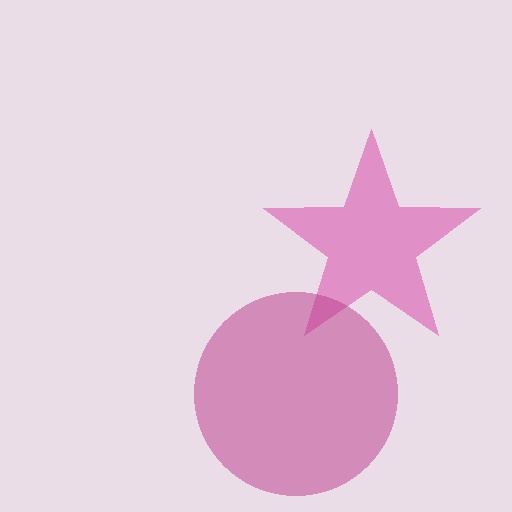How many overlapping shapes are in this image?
There are 2 overlapping shapes in the image.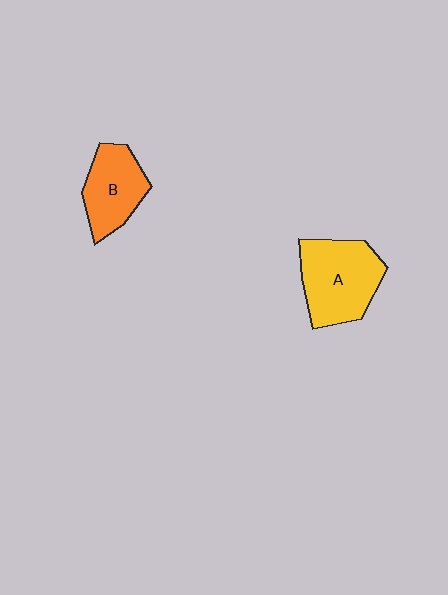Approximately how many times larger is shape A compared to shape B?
Approximately 1.3 times.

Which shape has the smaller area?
Shape B (orange).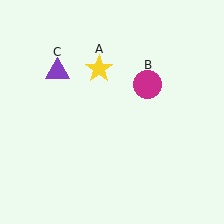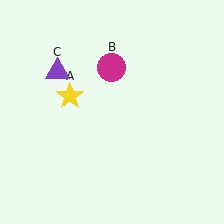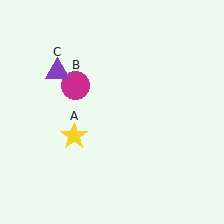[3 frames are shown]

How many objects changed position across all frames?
2 objects changed position: yellow star (object A), magenta circle (object B).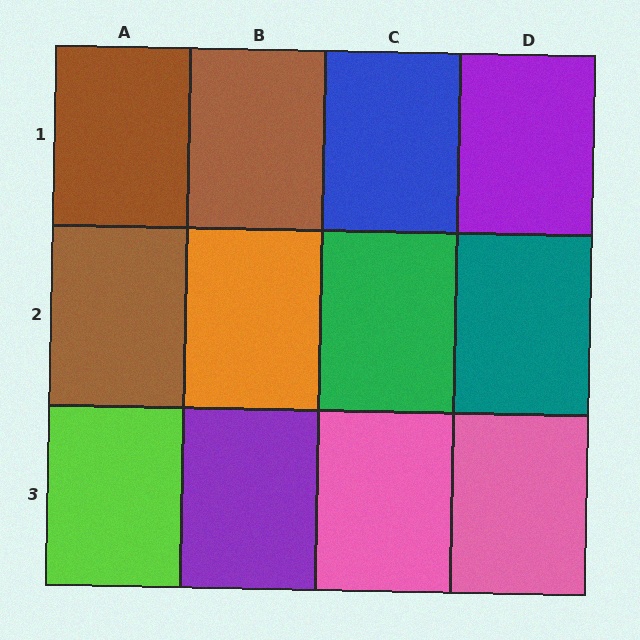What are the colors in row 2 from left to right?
Brown, orange, green, teal.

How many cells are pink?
2 cells are pink.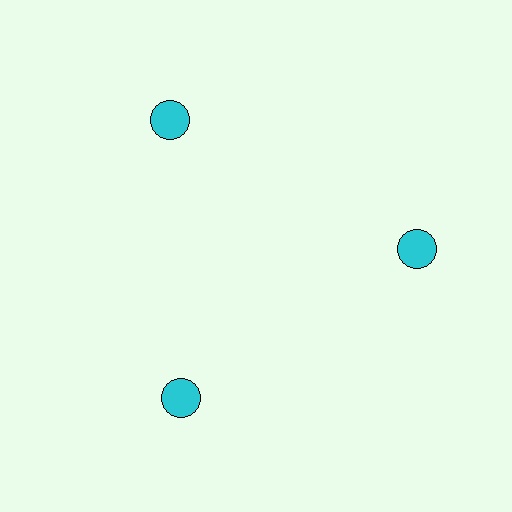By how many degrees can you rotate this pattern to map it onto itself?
The pattern maps onto itself every 120 degrees of rotation.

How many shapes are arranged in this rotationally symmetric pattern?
There are 3 shapes, arranged in 3 groups of 1.